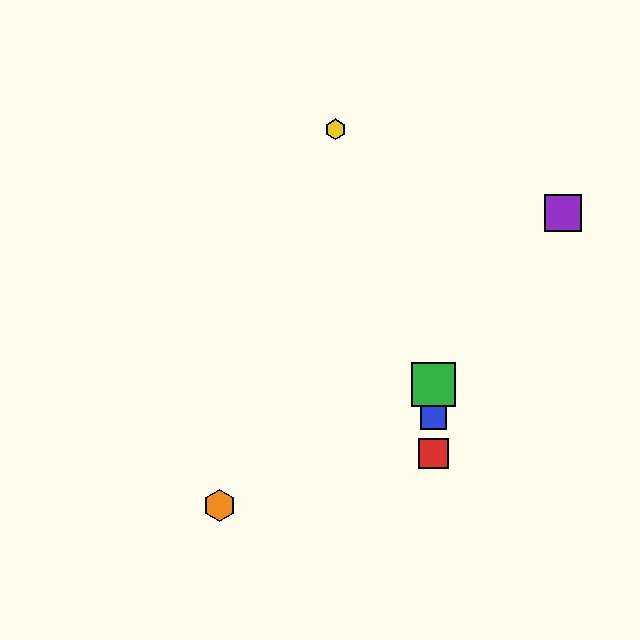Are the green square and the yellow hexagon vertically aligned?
No, the green square is at x≈434 and the yellow hexagon is at x≈335.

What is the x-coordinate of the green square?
The green square is at x≈434.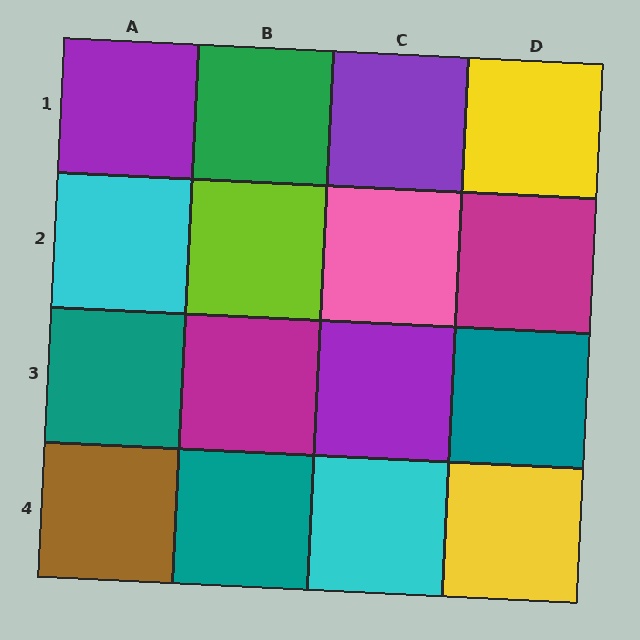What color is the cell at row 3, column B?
Magenta.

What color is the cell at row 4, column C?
Cyan.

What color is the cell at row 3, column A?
Teal.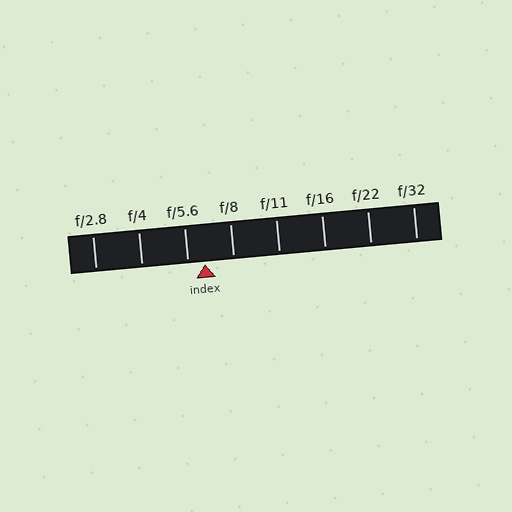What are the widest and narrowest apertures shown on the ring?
The widest aperture shown is f/2.8 and the narrowest is f/32.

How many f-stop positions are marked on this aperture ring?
There are 8 f-stop positions marked.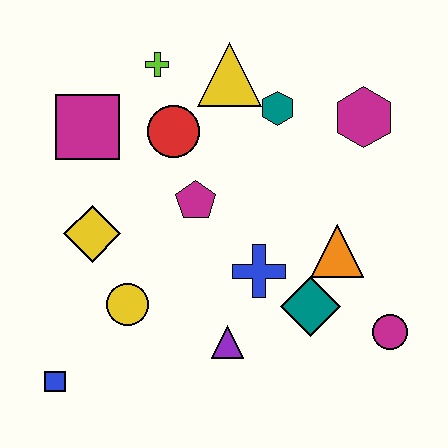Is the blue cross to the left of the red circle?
No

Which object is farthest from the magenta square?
The magenta circle is farthest from the magenta square.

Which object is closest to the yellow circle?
The yellow diamond is closest to the yellow circle.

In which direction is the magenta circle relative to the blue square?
The magenta circle is to the right of the blue square.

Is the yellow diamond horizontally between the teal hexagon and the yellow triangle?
No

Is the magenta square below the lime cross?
Yes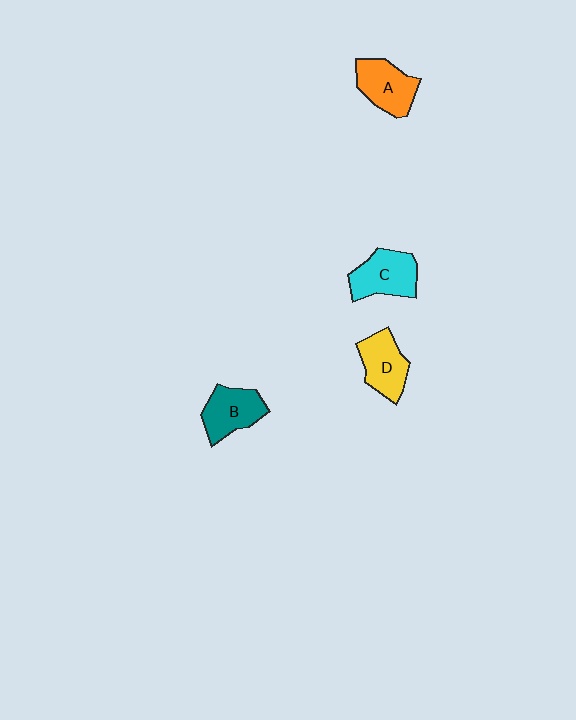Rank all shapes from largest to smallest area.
From largest to smallest: C (cyan), A (orange), B (teal), D (yellow).